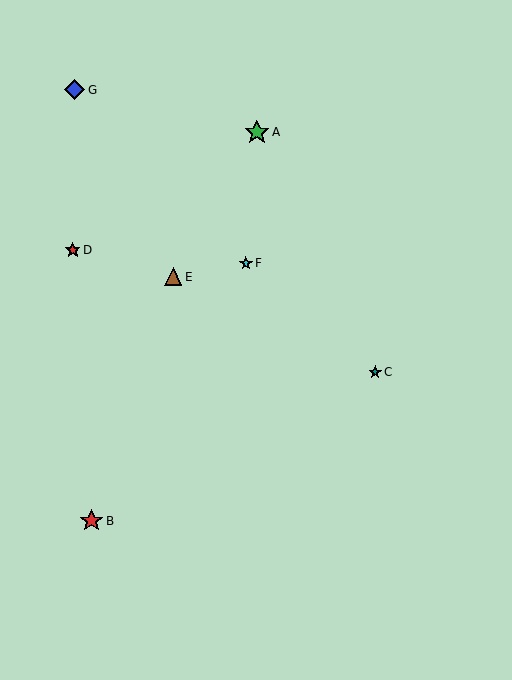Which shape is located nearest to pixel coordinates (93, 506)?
The red star (labeled B) at (91, 521) is nearest to that location.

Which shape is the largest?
The green star (labeled A) is the largest.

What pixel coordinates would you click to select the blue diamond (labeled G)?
Click at (75, 90) to select the blue diamond G.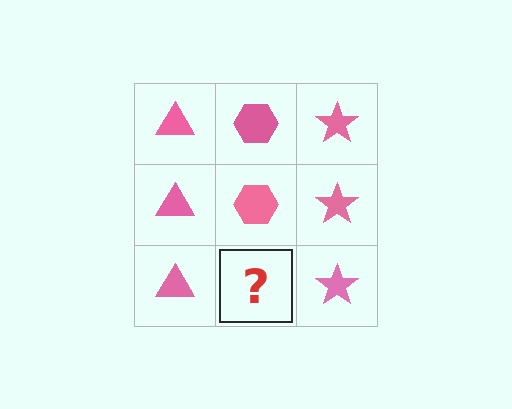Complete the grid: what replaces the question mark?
The question mark should be replaced with a pink hexagon.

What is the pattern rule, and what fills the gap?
The rule is that each column has a consistent shape. The gap should be filled with a pink hexagon.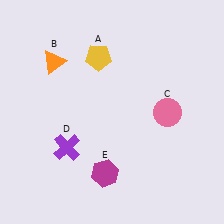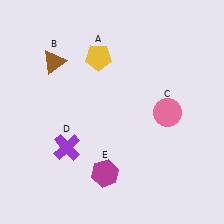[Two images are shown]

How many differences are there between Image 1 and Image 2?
There is 1 difference between the two images.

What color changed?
The triangle (B) changed from orange in Image 1 to brown in Image 2.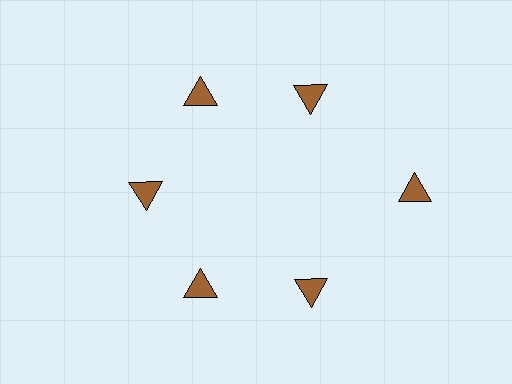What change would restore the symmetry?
The symmetry would be restored by moving it inward, back onto the ring so that all 6 triangles sit at equal angles and equal distance from the center.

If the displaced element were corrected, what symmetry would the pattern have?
It would have 6-fold rotational symmetry — the pattern would map onto itself every 60 degrees.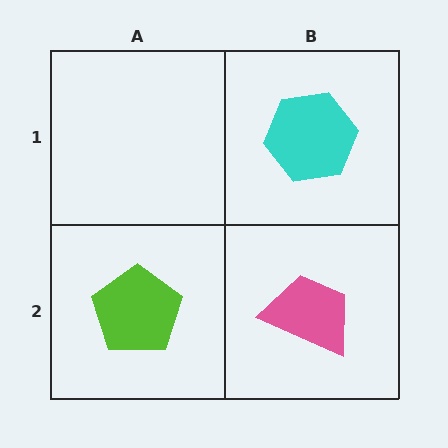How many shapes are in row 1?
1 shape.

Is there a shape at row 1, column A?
No, that cell is empty.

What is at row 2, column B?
A pink trapezoid.